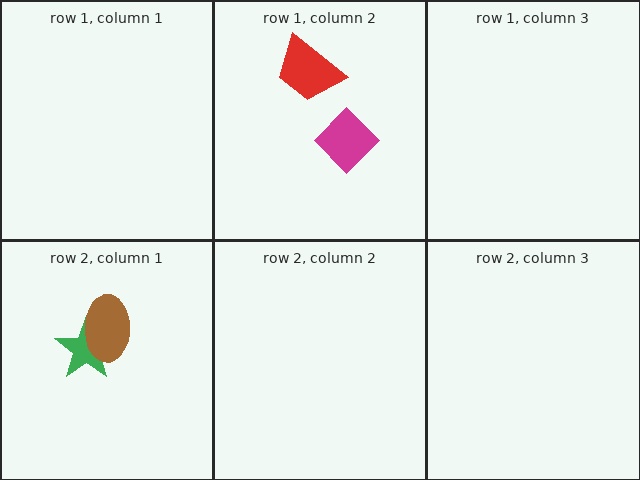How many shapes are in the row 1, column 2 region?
2.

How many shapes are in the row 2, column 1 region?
2.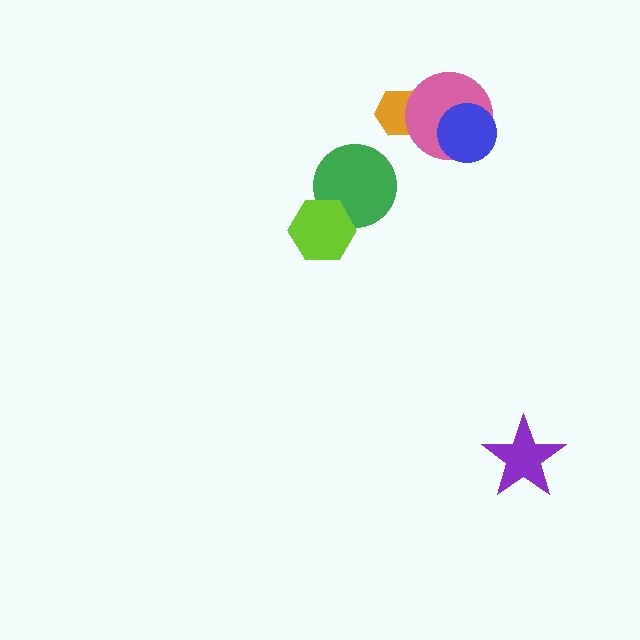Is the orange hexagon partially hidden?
Yes, it is partially covered by another shape.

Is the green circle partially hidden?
Yes, it is partially covered by another shape.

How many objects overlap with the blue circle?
1 object overlaps with the blue circle.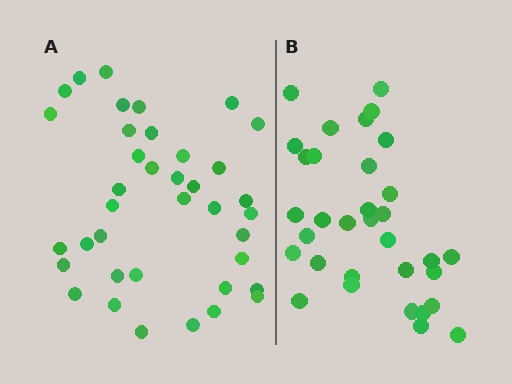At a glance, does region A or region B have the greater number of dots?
Region A (the left region) has more dots.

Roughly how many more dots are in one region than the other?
Region A has about 5 more dots than region B.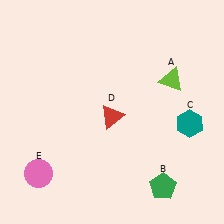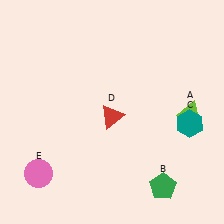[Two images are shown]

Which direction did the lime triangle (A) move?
The lime triangle (A) moved down.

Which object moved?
The lime triangle (A) moved down.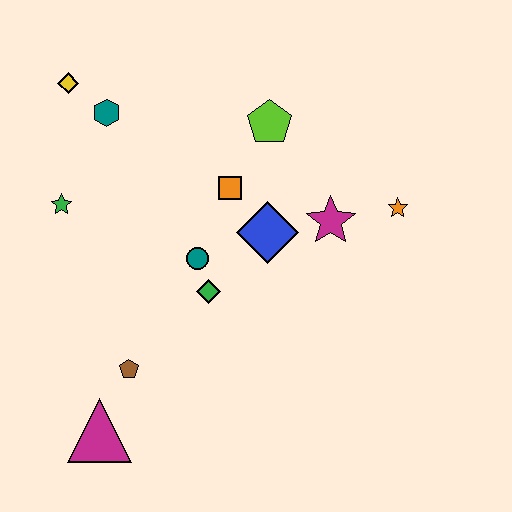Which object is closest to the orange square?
The blue diamond is closest to the orange square.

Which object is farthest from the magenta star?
The magenta triangle is farthest from the magenta star.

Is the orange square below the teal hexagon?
Yes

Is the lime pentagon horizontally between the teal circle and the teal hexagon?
No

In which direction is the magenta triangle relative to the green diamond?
The magenta triangle is below the green diamond.